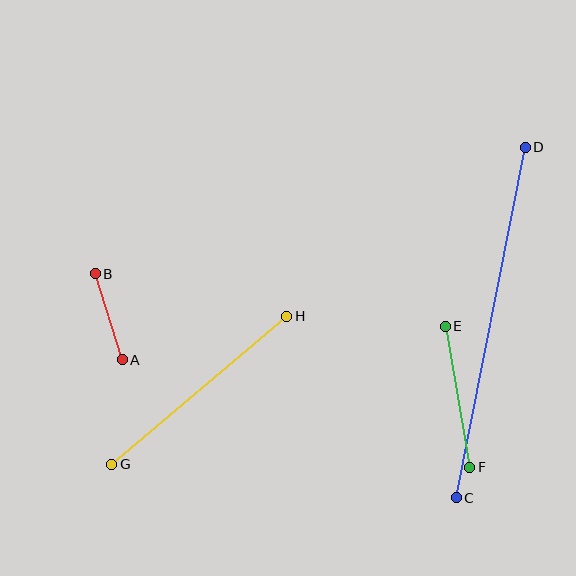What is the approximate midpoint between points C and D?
The midpoint is at approximately (491, 322) pixels.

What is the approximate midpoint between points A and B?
The midpoint is at approximately (109, 317) pixels.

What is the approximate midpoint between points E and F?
The midpoint is at approximately (457, 397) pixels.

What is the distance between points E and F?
The distance is approximately 143 pixels.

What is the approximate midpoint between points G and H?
The midpoint is at approximately (199, 390) pixels.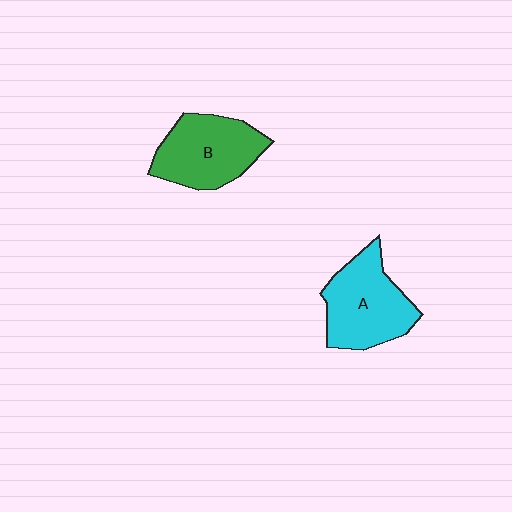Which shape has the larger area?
Shape A (cyan).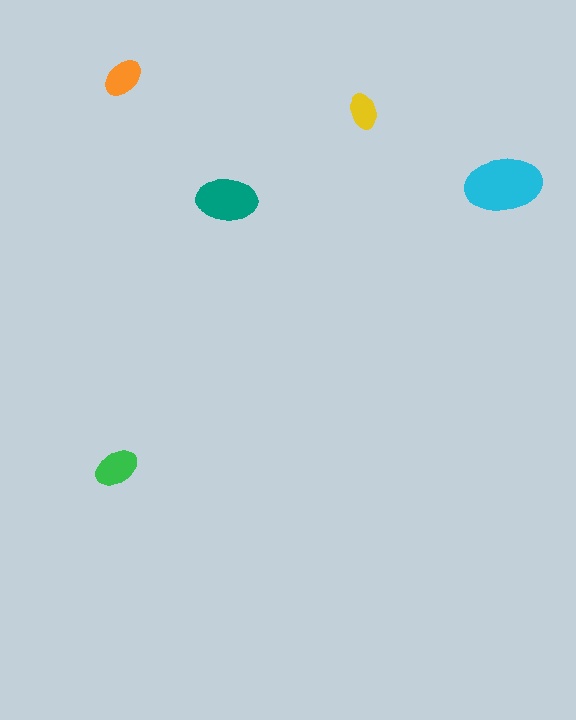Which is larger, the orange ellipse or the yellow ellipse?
The orange one.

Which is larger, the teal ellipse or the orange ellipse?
The teal one.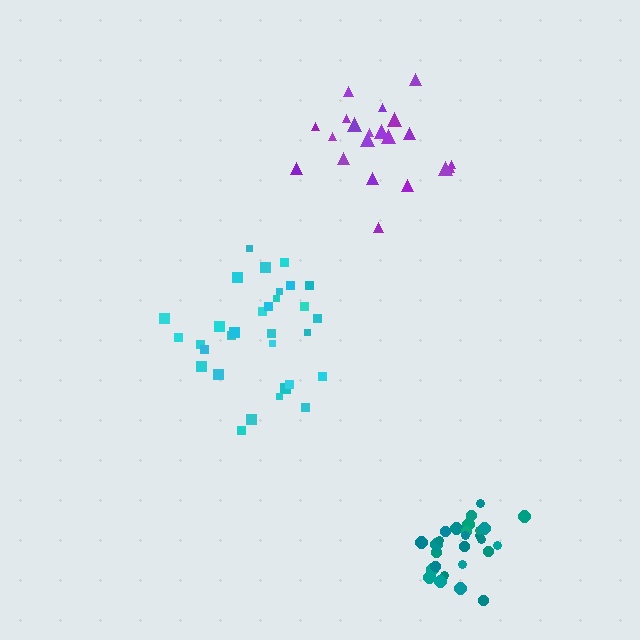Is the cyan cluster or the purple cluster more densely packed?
Cyan.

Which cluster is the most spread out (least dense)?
Purple.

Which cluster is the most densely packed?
Teal.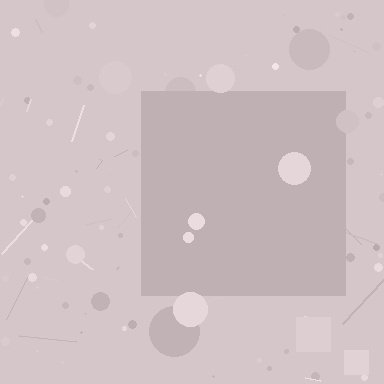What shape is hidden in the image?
A square is hidden in the image.